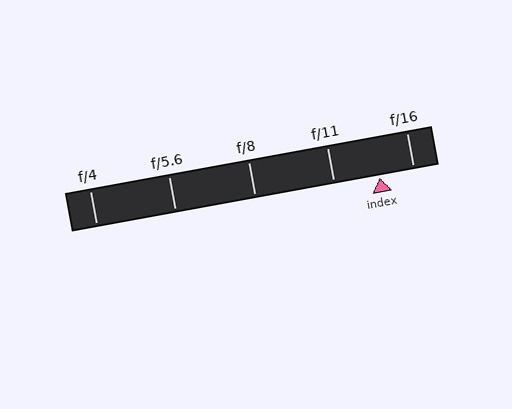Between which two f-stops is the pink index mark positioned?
The index mark is between f/11 and f/16.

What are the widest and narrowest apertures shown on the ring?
The widest aperture shown is f/4 and the narrowest is f/16.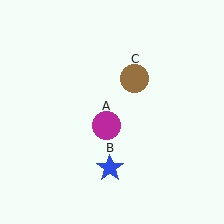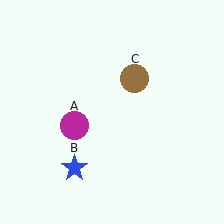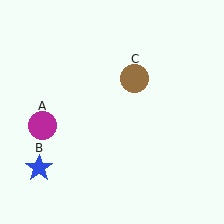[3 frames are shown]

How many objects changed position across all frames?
2 objects changed position: magenta circle (object A), blue star (object B).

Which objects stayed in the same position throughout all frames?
Brown circle (object C) remained stationary.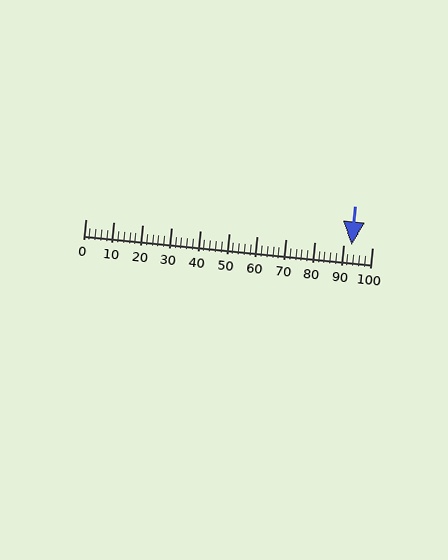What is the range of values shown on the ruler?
The ruler shows values from 0 to 100.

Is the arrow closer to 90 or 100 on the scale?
The arrow is closer to 90.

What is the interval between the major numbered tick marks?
The major tick marks are spaced 10 units apart.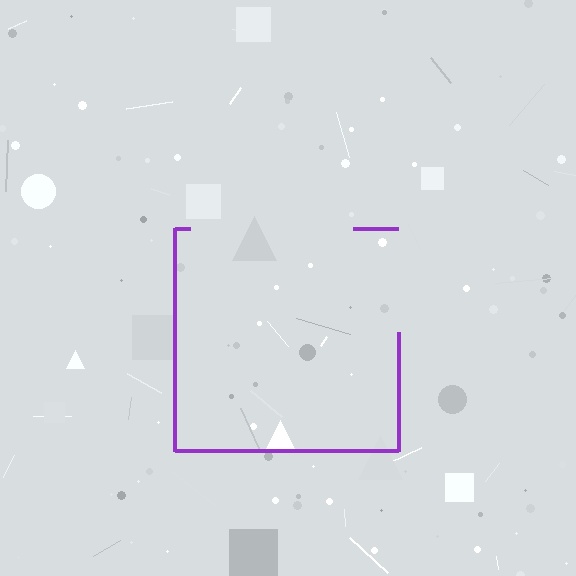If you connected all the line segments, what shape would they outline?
They would outline a square.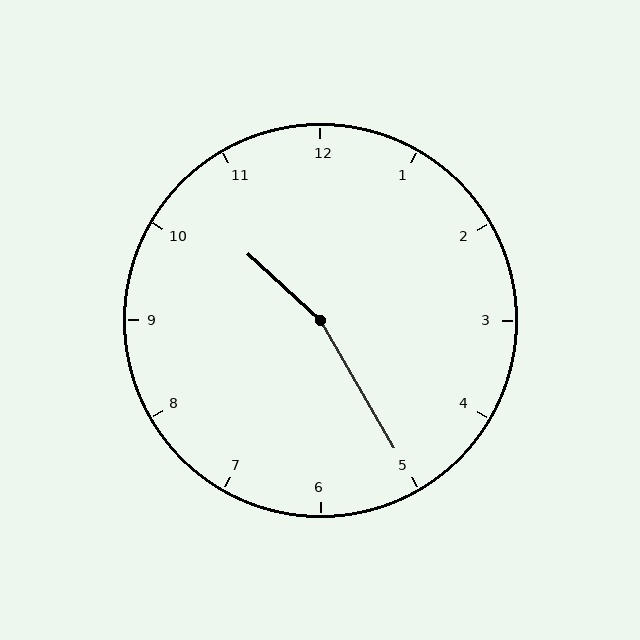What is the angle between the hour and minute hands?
Approximately 162 degrees.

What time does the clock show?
10:25.